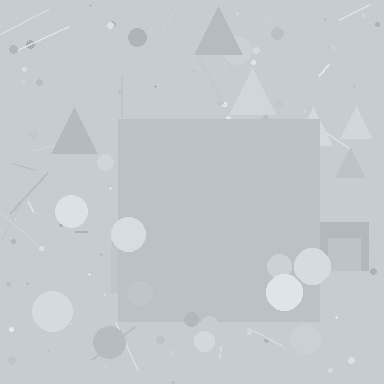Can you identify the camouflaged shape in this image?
The camouflaged shape is a square.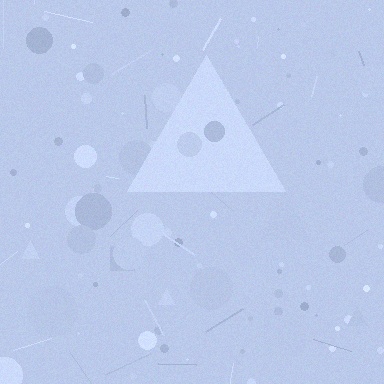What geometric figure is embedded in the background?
A triangle is embedded in the background.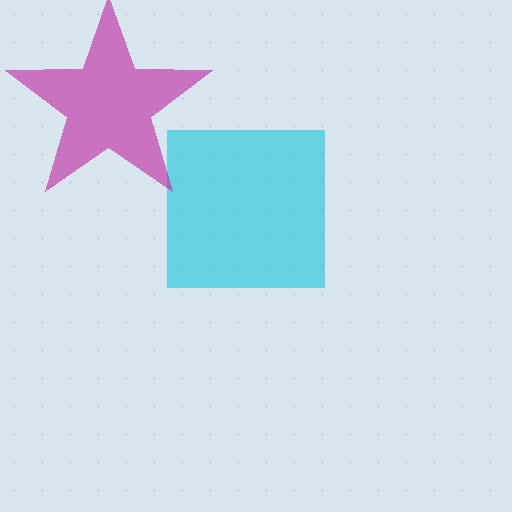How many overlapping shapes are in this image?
There are 2 overlapping shapes in the image.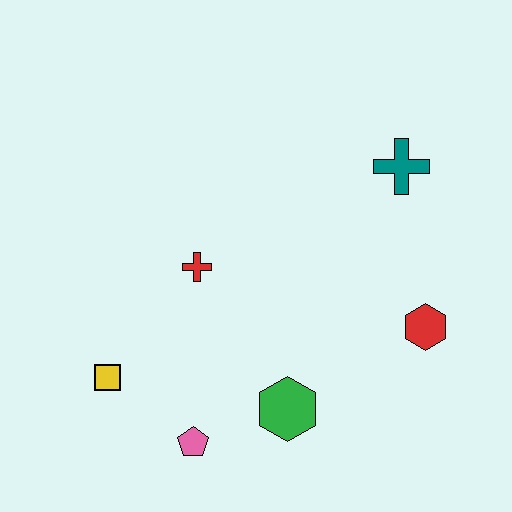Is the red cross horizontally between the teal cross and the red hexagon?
No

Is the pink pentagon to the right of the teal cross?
No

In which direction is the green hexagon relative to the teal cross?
The green hexagon is below the teal cross.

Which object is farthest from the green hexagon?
The teal cross is farthest from the green hexagon.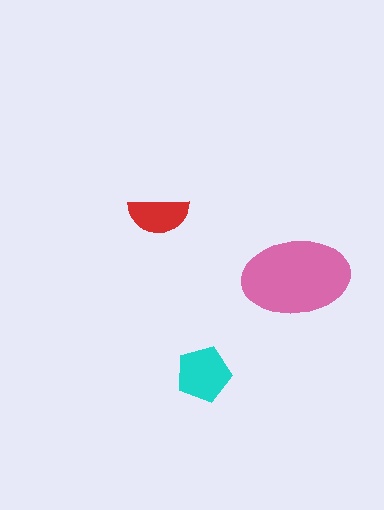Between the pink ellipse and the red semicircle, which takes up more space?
The pink ellipse.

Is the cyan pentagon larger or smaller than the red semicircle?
Larger.